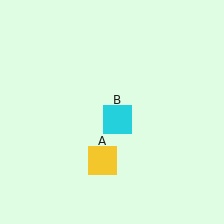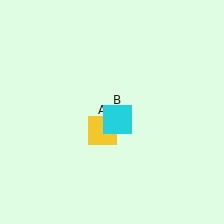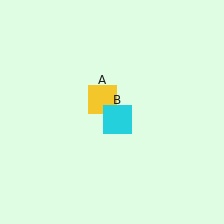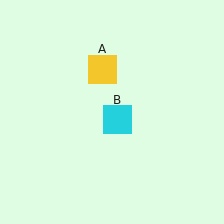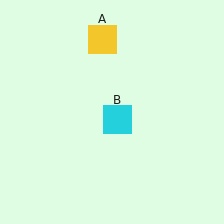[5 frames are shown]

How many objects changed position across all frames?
1 object changed position: yellow square (object A).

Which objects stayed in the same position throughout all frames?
Cyan square (object B) remained stationary.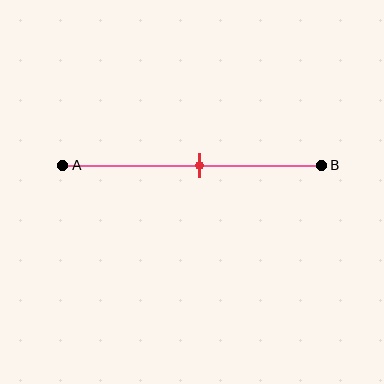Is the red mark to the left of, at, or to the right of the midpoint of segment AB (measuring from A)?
The red mark is to the right of the midpoint of segment AB.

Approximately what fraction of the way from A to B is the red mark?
The red mark is approximately 55% of the way from A to B.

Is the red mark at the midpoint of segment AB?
No, the mark is at about 55% from A, not at the 50% midpoint.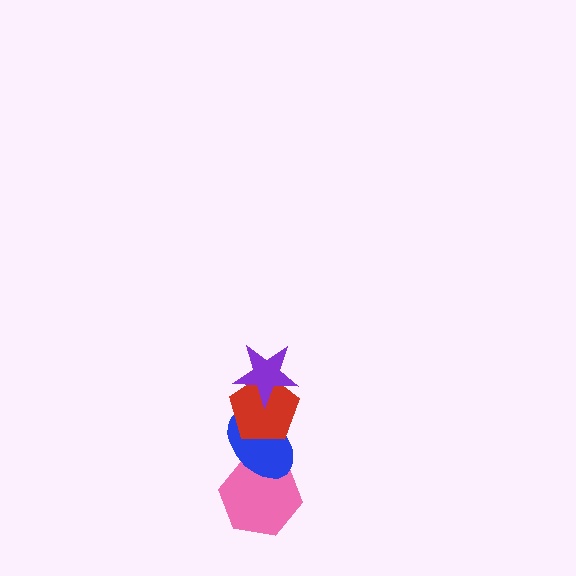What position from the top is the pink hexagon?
The pink hexagon is 4th from the top.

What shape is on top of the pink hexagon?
The blue ellipse is on top of the pink hexagon.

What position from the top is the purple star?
The purple star is 1st from the top.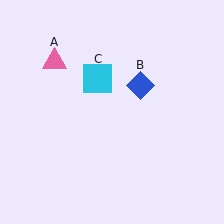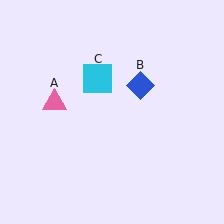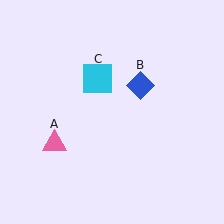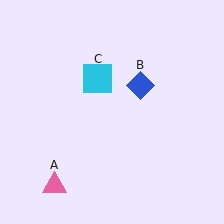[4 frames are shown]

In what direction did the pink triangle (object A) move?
The pink triangle (object A) moved down.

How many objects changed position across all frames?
1 object changed position: pink triangle (object A).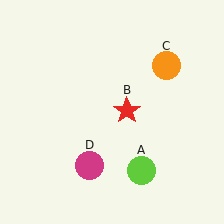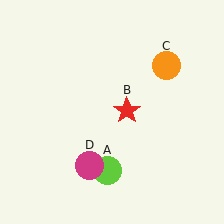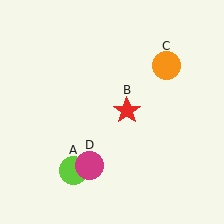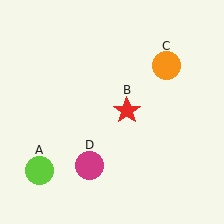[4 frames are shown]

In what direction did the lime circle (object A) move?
The lime circle (object A) moved left.